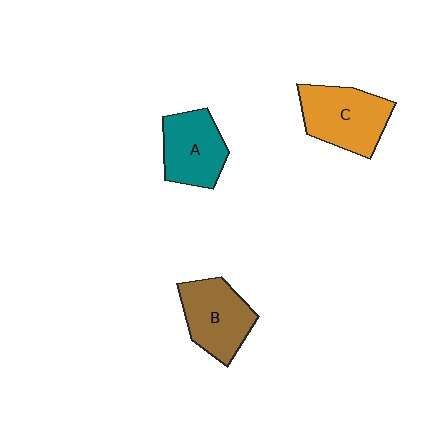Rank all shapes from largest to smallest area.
From largest to smallest: C (orange), B (brown), A (teal).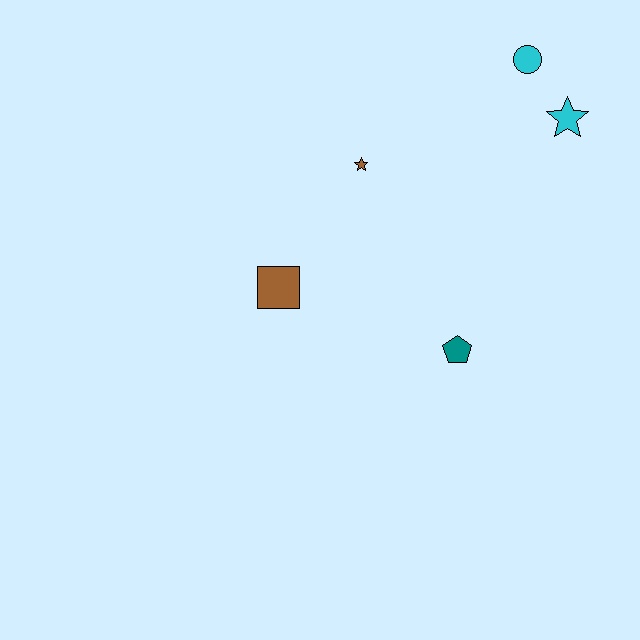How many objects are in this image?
There are 5 objects.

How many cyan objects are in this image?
There are 2 cyan objects.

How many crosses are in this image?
There are no crosses.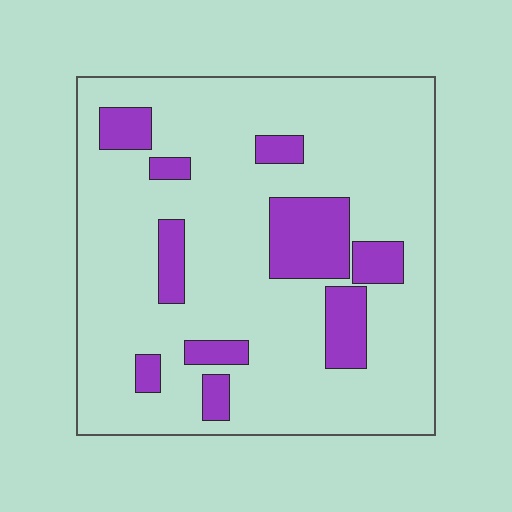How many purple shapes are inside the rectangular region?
10.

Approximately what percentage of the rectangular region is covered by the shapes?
Approximately 20%.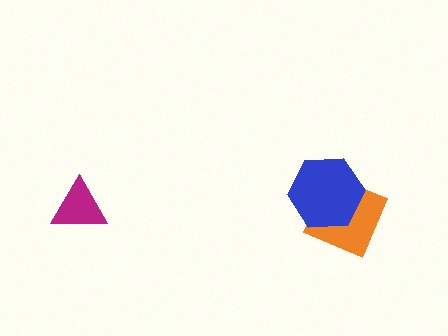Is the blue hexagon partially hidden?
No, no other shape covers it.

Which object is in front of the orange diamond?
The blue hexagon is in front of the orange diamond.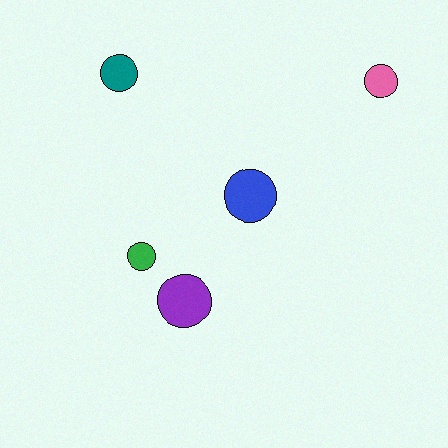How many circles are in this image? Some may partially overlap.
There are 5 circles.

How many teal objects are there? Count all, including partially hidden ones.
There is 1 teal object.